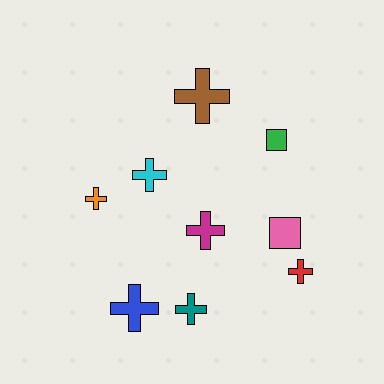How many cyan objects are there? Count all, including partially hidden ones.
There is 1 cyan object.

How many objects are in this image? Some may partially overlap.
There are 9 objects.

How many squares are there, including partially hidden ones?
There are 2 squares.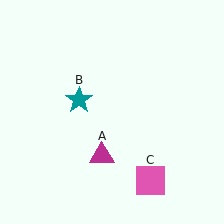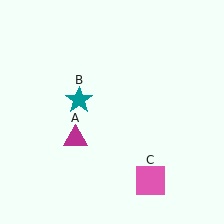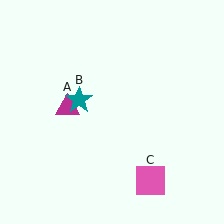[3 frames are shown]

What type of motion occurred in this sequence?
The magenta triangle (object A) rotated clockwise around the center of the scene.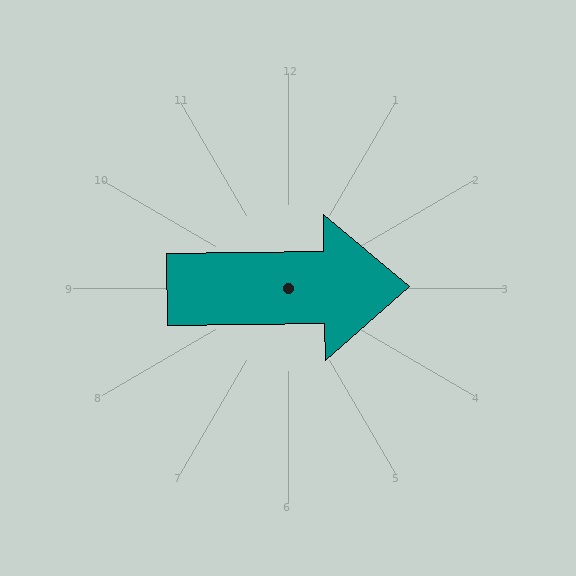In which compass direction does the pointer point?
East.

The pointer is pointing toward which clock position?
Roughly 3 o'clock.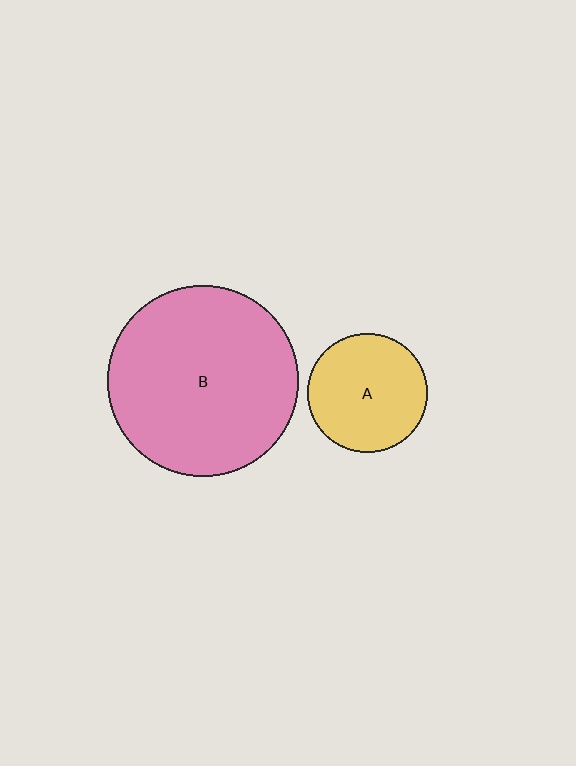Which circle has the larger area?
Circle B (pink).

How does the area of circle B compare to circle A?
Approximately 2.5 times.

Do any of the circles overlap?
No, none of the circles overlap.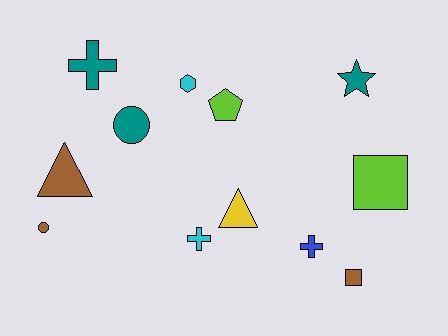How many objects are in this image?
There are 12 objects.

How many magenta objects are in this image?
There are no magenta objects.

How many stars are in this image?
There is 1 star.